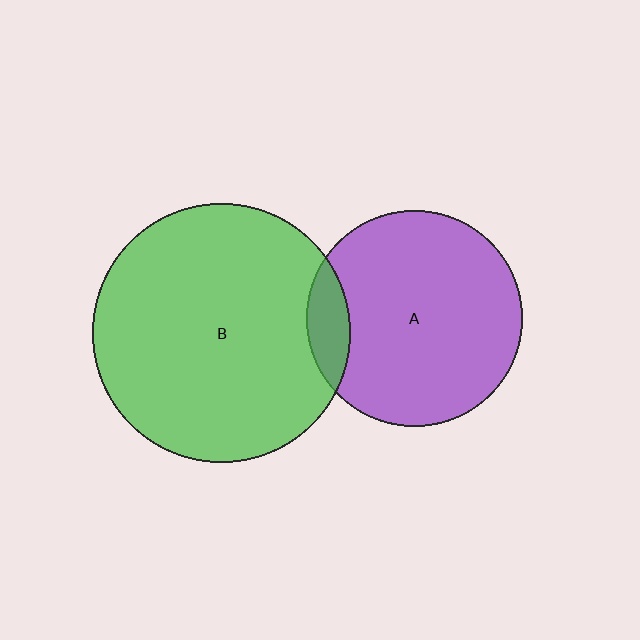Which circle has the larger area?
Circle B (green).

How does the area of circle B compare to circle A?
Approximately 1.4 times.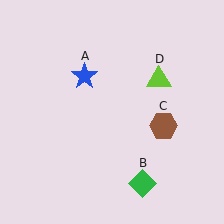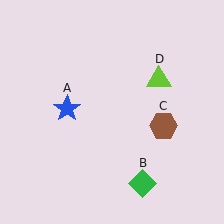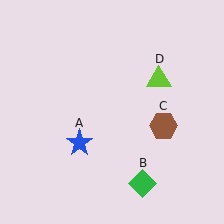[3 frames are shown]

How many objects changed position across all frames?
1 object changed position: blue star (object A).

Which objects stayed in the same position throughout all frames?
Green diamond (object B) and brown hexagon (object C) and lime triangle (object D) remained stationary.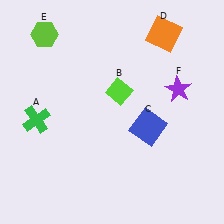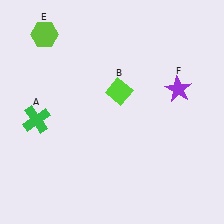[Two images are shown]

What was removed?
The orange square (D), the blue square (C) were removed in Image 2.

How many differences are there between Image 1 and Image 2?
There are 2 differences between the two images.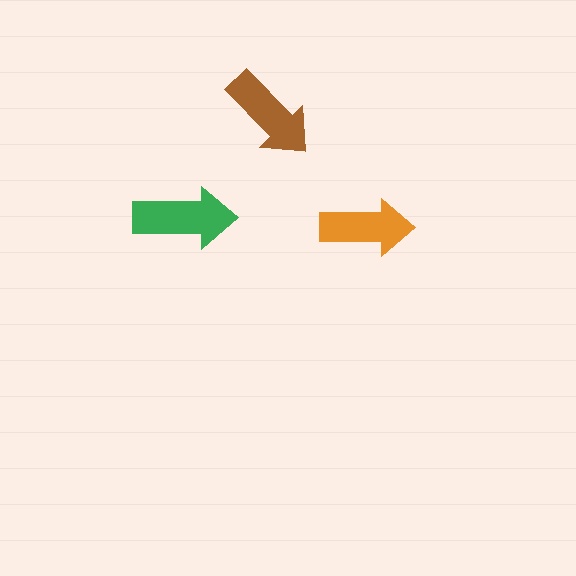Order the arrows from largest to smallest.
the green one, the brown one, the orange one.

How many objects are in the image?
There are 3 objects in the image.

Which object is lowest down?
The orange arrow is bottommost.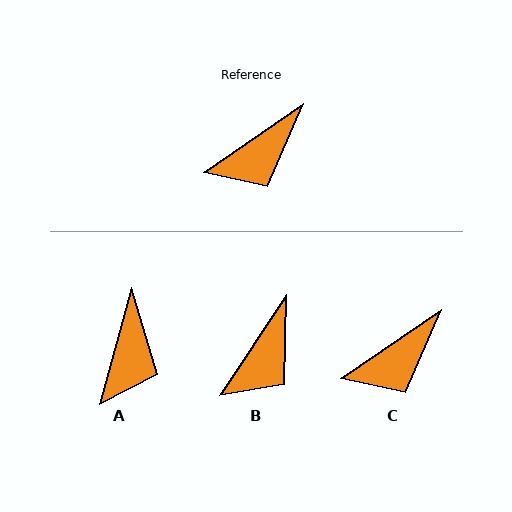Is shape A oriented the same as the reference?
No, it is off by about 40 degrees.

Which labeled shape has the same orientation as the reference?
C.